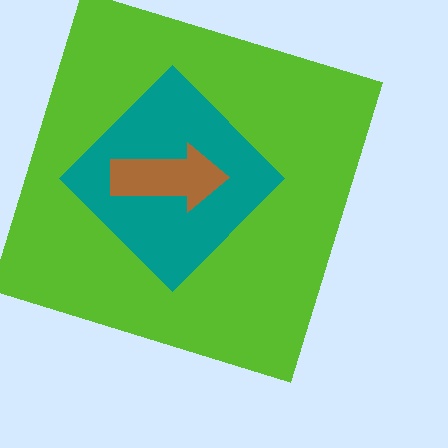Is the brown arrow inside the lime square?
Yes.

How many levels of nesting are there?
3.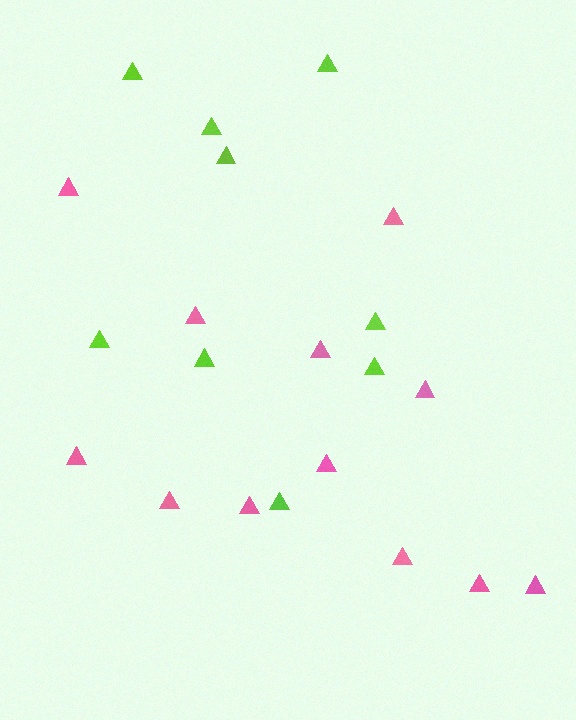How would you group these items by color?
There are 2 groups: one group of pink triangles (12) and one group of lime triangles (9).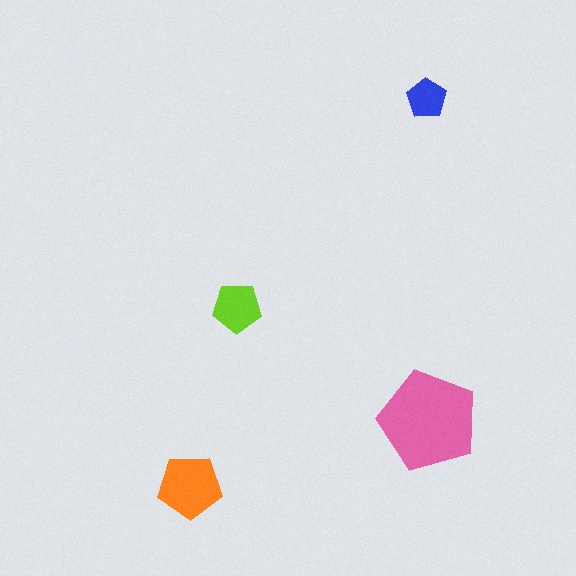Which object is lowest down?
The orange pentagon is bottommost.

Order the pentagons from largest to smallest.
the pink one, the orange one, the lime one, the blue one.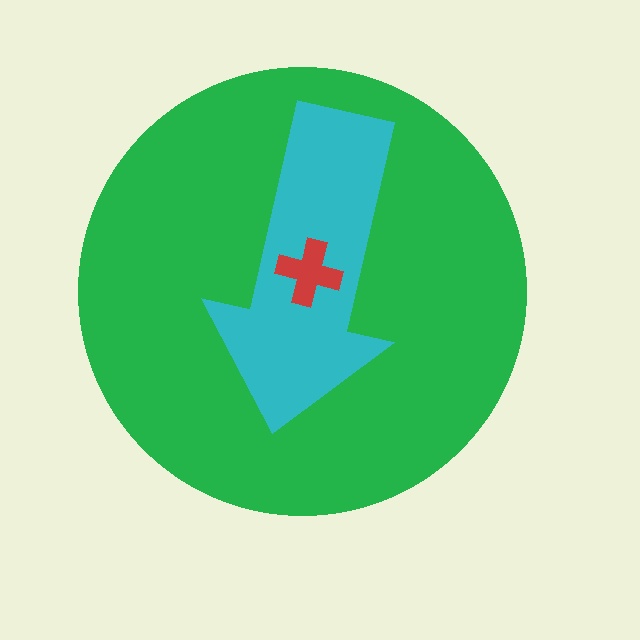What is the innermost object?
The red cross.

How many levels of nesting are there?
3.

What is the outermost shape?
The green circle.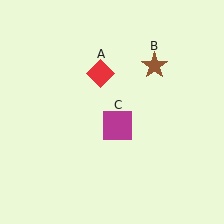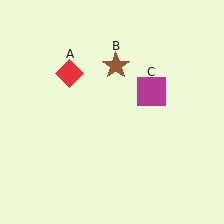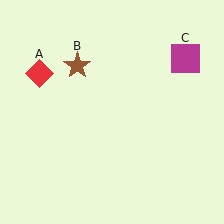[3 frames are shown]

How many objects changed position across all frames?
3 objects changed position: red diamond (object A), brown star (object B), magenta square (object C).